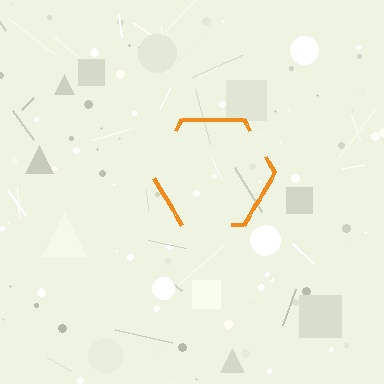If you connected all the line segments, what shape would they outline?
They would outline a hexagon.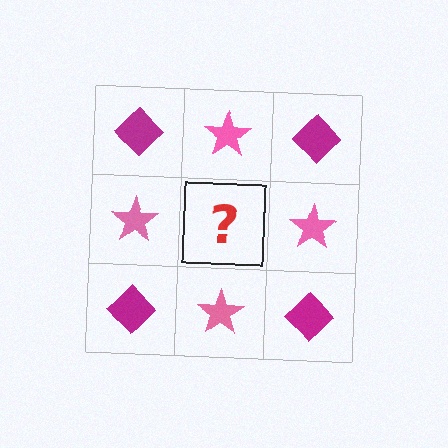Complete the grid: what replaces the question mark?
The question mark should be replaced with a magenta diamond.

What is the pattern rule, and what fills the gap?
The rule is that it alternates magenta diamond and pink star in a checkerboard pattern. The gap should be filled with a magenta diamond.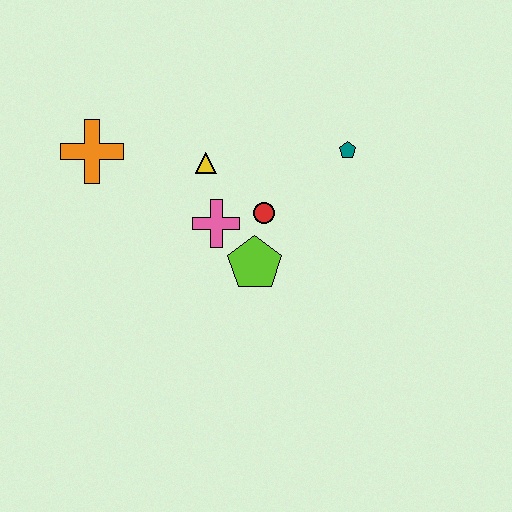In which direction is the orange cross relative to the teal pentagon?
The orange cross is to the left of the teal pentagon.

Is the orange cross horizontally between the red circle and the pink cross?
No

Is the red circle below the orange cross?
Yes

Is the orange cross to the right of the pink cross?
No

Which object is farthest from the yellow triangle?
The teal pentagon is farthest from the yellow triangle.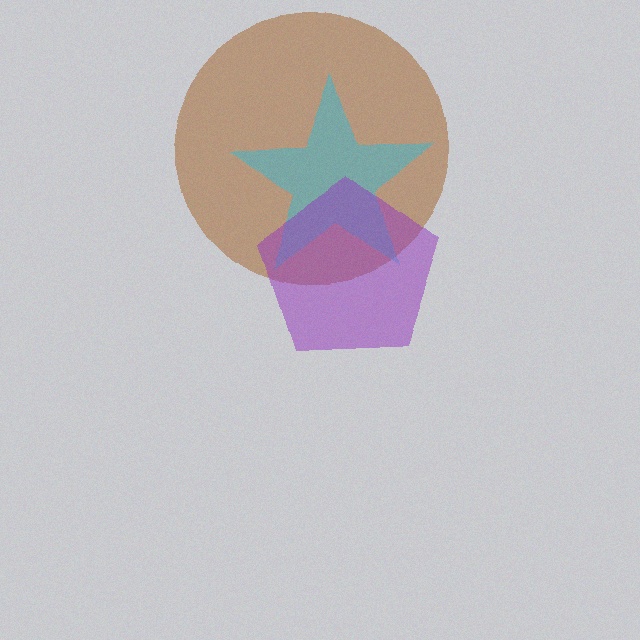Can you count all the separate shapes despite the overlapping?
Yes, there are 3 separate shapes.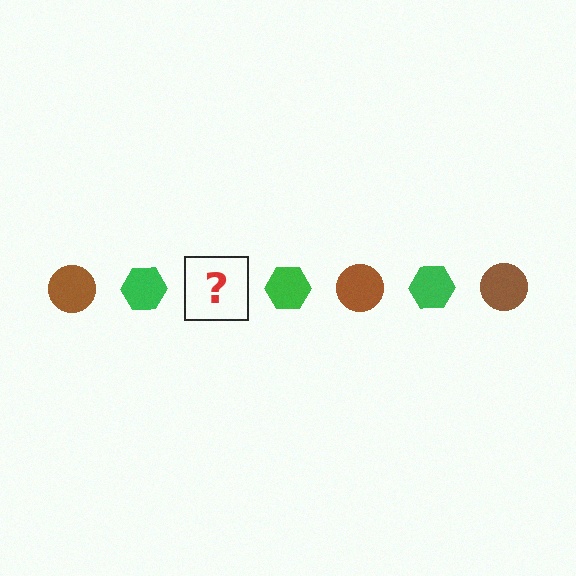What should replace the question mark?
The question mark should be replaced with a brown circle.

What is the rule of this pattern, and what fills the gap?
The rule is that the pattern alternates between brown circle and green hexagon. The gap should be filled with a brown circle.